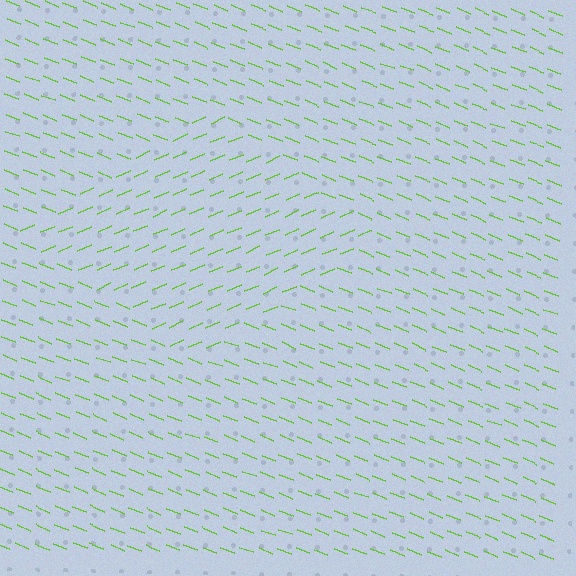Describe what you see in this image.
The image is filled with small lime line segments. A diamond region in the image has lines oriented differently from the surrounding lines, creating a visible texture boundary.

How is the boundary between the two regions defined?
The boundary is defined purely by a change in line orientation (approximately 45 degrees difference). All lines are the same color and thickness.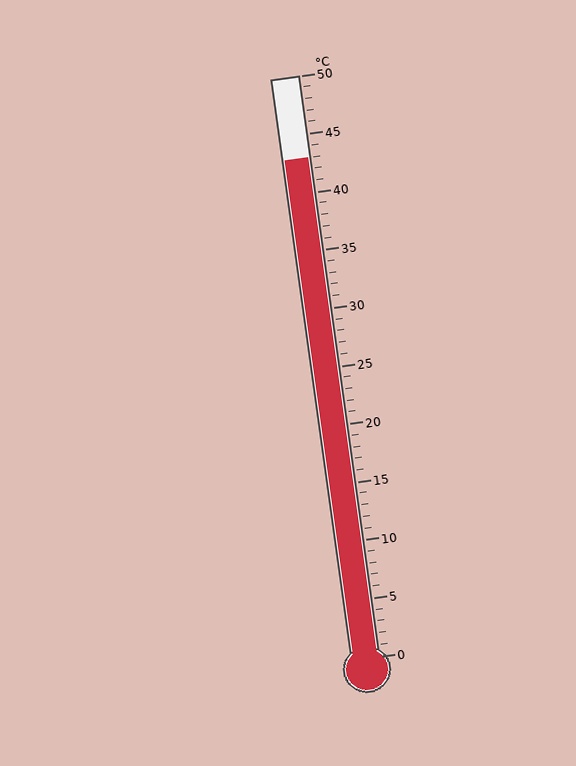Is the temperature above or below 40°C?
The temperature is above 40°C.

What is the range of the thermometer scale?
The thermometer scale ranges from 0°C to 50°C.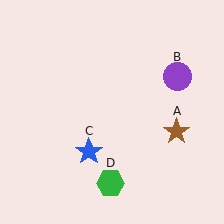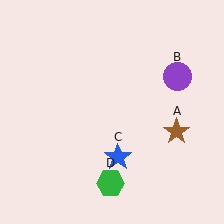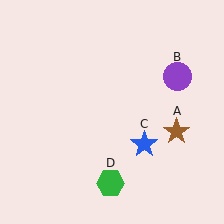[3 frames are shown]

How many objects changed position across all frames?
1 object changed position: blue star (object C).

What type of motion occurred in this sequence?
The blue star (object C) rotated counterclockwise around the center of the scene.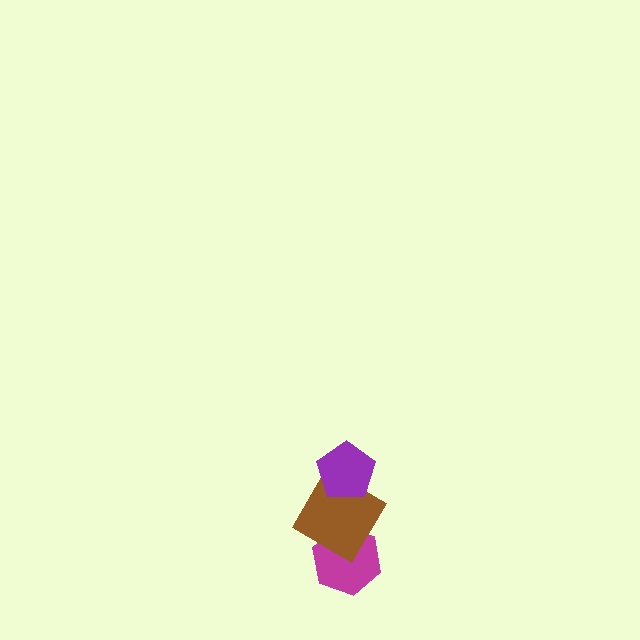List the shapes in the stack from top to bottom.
From top to bottom: the purple pentagon, the brown diamond, the magenta hexagon.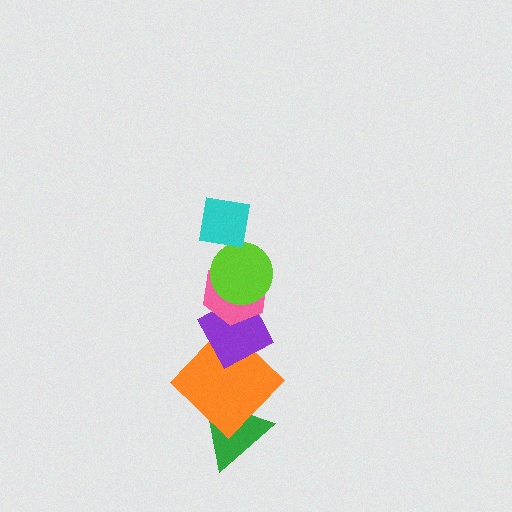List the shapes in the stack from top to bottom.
From top to bottom: the cyan square, the lime circle, the pink hexagon, the purple diamond, the orange diamond, the green triangle.